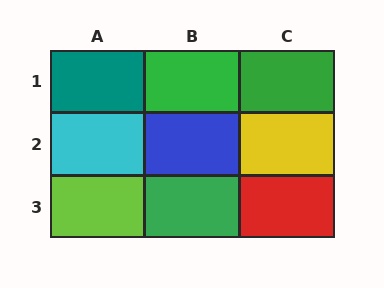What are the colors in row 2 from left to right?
Cyan, blue, yellow.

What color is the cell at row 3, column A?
Lime.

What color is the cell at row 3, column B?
Green.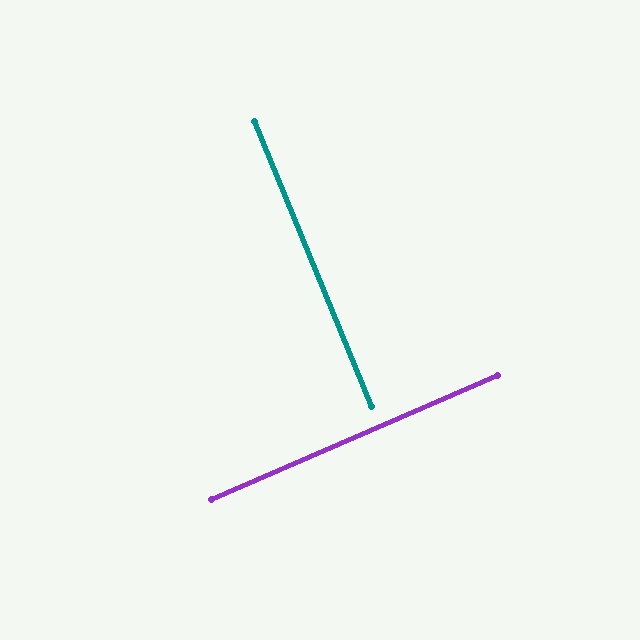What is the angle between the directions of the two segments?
Approximately 89 degrees.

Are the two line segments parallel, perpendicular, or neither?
Perpendicular — they meet at approximately 89°.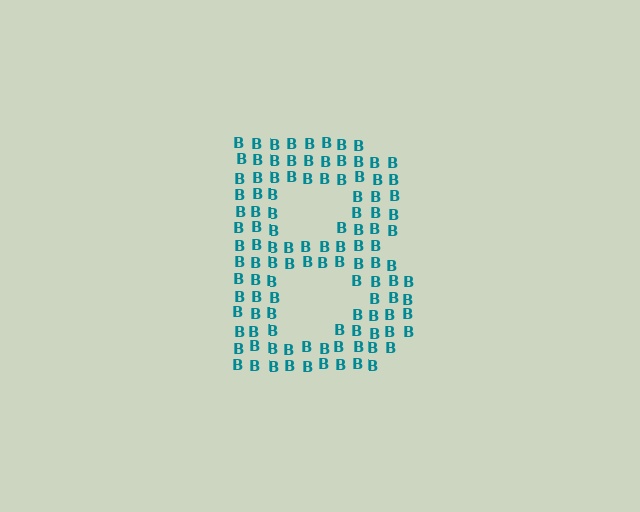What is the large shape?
The large shape is the letter B.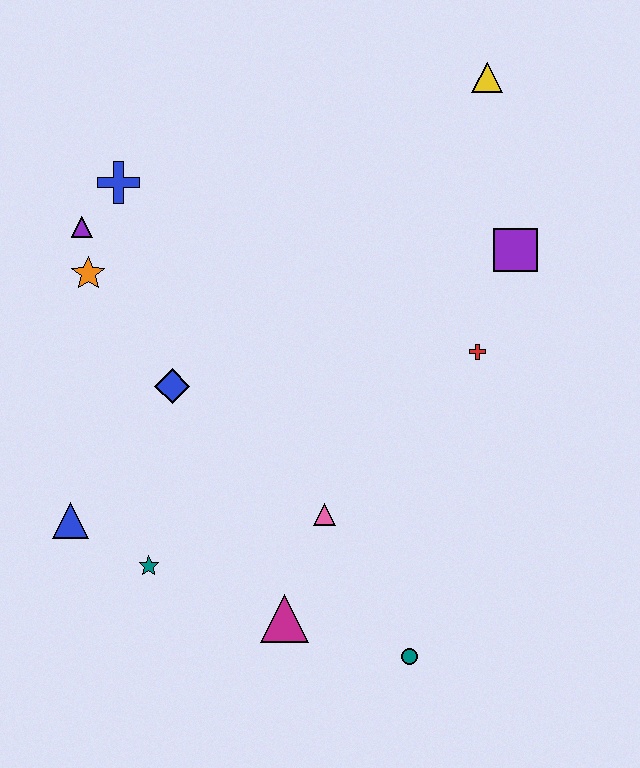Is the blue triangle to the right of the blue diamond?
No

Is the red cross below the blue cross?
Yes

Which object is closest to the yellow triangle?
The purple square is closest to the yellow triangle.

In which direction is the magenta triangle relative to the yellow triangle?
The magenta triangle is below the yellow triangle.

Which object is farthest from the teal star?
The yellow triangle is farthest from the teal star.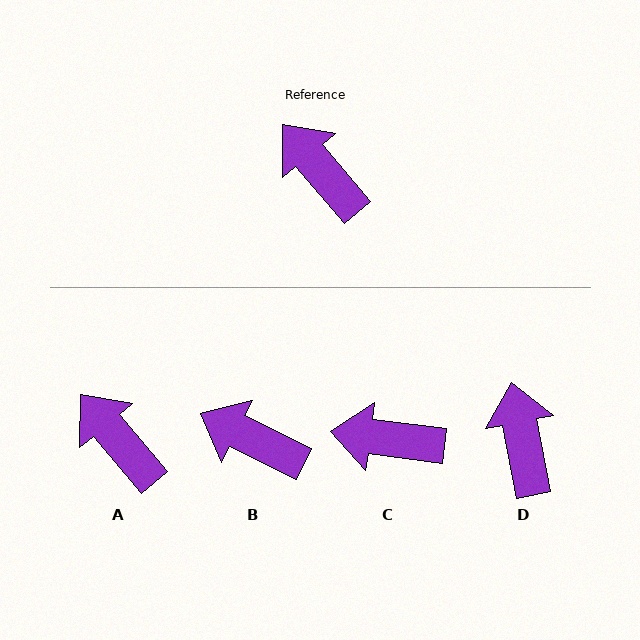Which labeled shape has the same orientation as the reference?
A.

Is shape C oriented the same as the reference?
No, it is off by about 43 degrees.